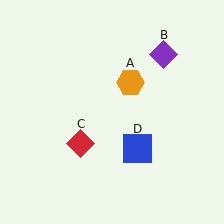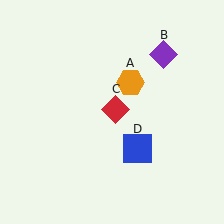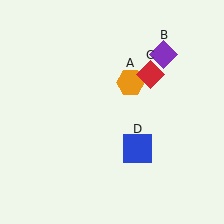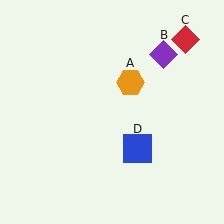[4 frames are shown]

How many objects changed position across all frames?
1 object changed position: red diamond (object C).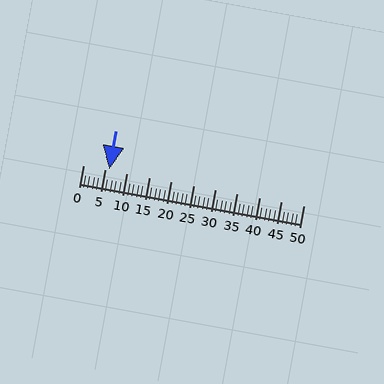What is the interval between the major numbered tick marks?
The major tick marks are spaced 5 units apart.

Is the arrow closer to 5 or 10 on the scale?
The arrow is closer to 5.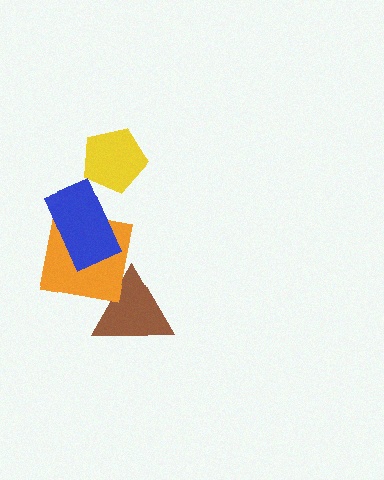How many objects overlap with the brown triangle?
1 object overlaps with the brown triangle.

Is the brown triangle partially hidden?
Yes, it is partially covered by another shape.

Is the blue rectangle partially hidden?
No, no other shape covers it.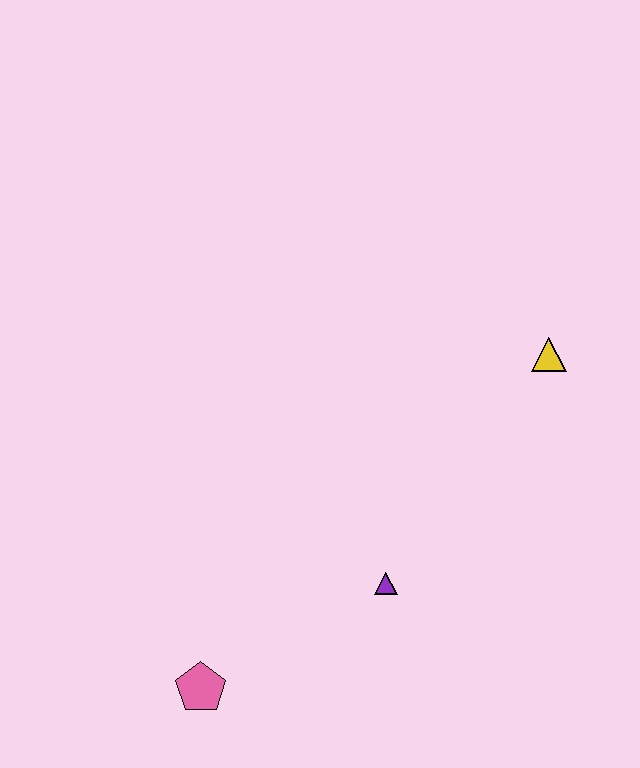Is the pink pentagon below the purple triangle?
Yes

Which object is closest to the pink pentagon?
The purple triangle is closest to the pink pentagon.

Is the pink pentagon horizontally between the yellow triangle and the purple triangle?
No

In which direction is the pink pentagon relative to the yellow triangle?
The pink pentagon is to the left of the yellow triangle.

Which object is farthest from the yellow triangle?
The pink pentagon is farthest from the yellow triangle.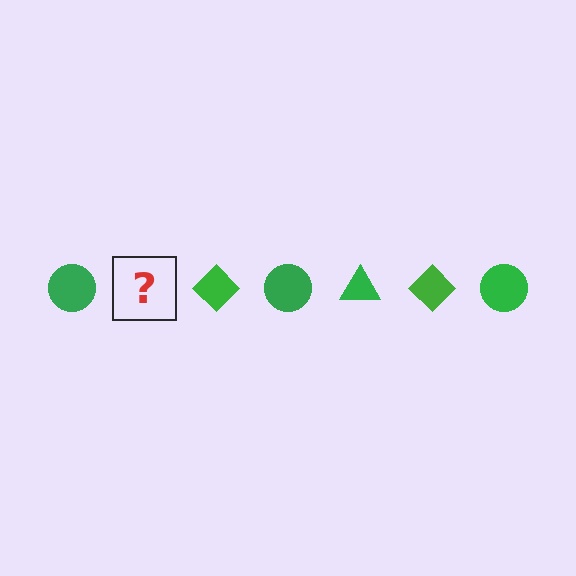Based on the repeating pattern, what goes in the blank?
The blank should be a green triangle.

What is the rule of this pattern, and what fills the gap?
The rule is that the pattern cycles through circle, triangle, diamond shapes in green. The gap should be filled with a green triangle.